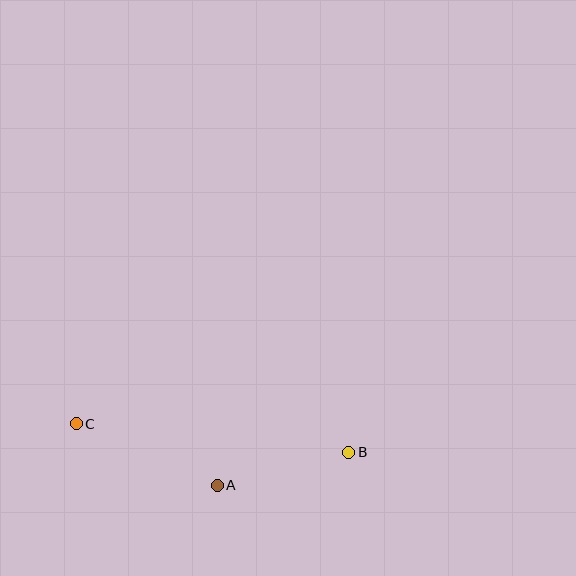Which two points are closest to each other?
Points A and B are closest to each other.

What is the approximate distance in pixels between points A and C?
The distance between A and C is approximately 153 pixels.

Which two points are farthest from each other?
Points B and C are farthest from each other.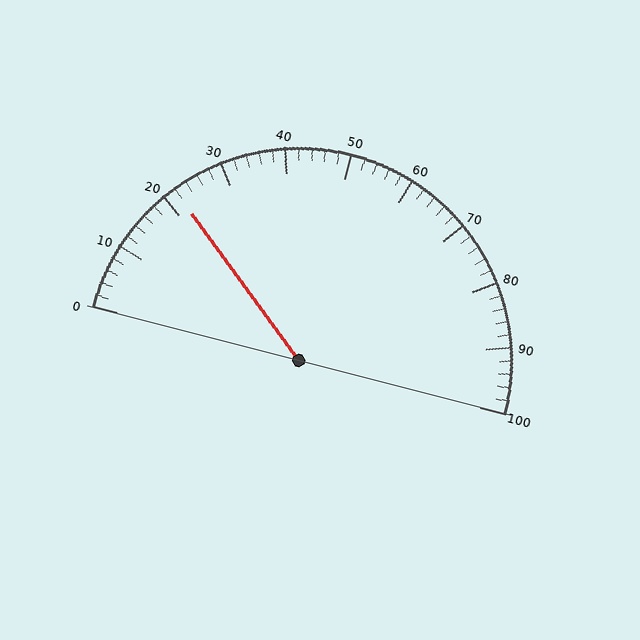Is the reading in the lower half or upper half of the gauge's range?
The reading is in the lower half of the range (0 to 100).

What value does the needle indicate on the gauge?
The needle indicates approximately 22.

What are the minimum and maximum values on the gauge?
The gauge ranges from 0 to 100.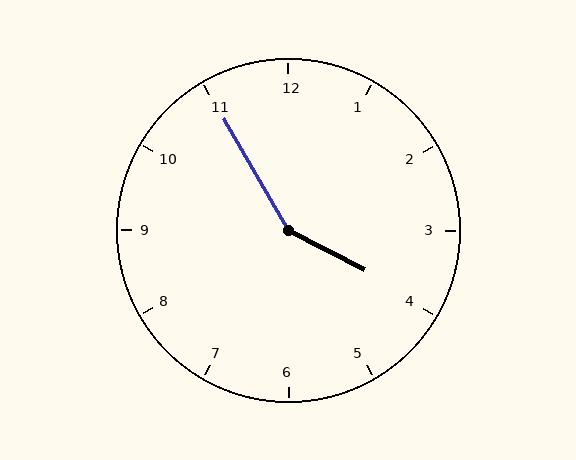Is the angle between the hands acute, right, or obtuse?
It is obtuse.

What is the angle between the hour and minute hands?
Approximately 148 degrees.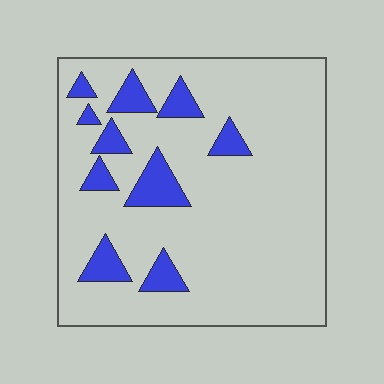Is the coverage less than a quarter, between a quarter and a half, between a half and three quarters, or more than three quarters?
Less than a quarter.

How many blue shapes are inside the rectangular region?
10.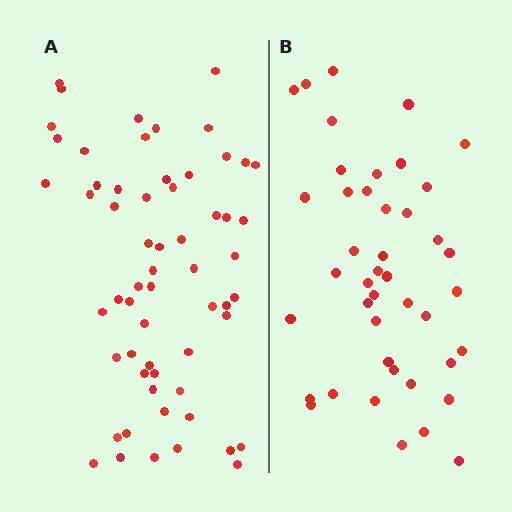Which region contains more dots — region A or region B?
Region A (the left region) has more dots.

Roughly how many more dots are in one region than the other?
Region A has approximately 15 more dots than region B.